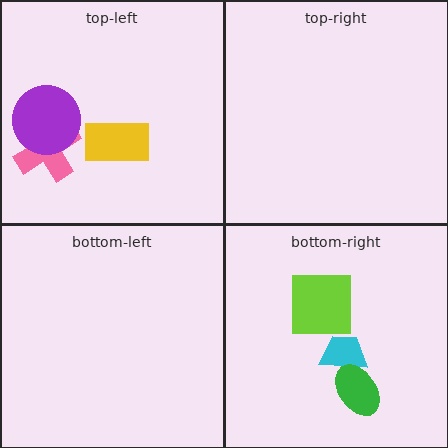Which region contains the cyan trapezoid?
The bottom-right region.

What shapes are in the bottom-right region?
The cyan trapezoid, the lime square, the green ellipse.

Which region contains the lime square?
The bottom-right region.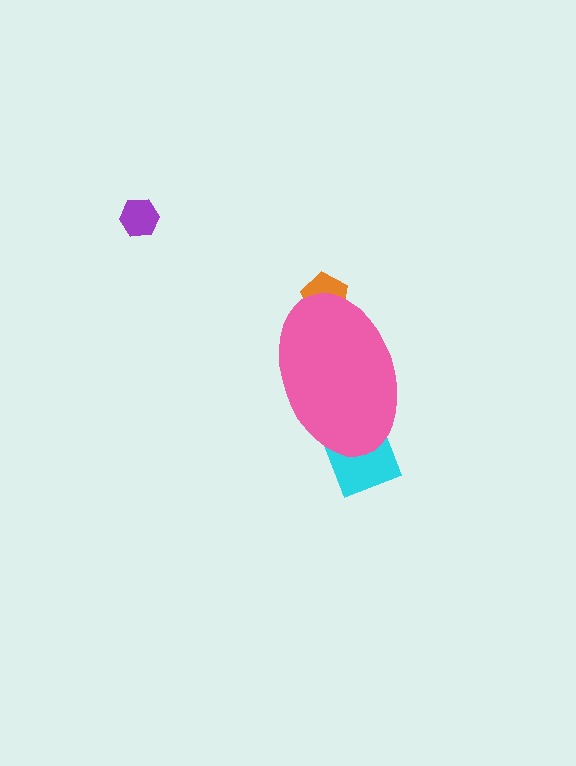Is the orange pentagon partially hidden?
Yes, the orange pentagon is partially hidden behind the pink ellipse.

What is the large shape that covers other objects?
A pink ellipse.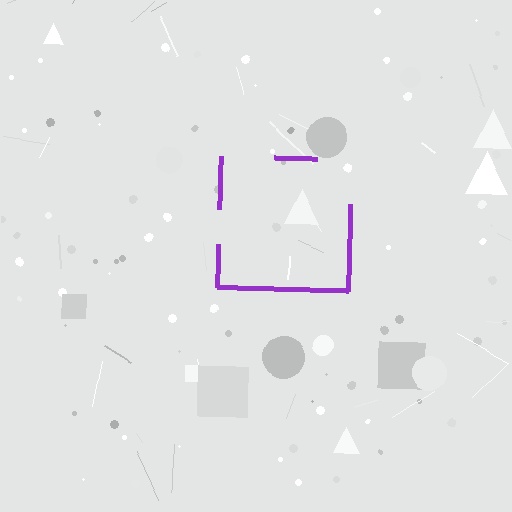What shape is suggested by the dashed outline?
The dashed outline suggests a square.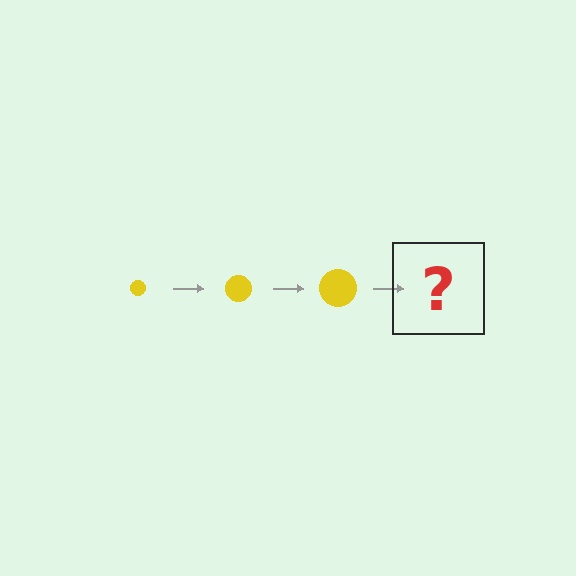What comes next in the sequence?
The next element should be a yellow circle, larger than the previous one.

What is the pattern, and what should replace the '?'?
The pattern is that the circle gets progressively larger each step. The '?' should be a yellow circle, larger than the previous one.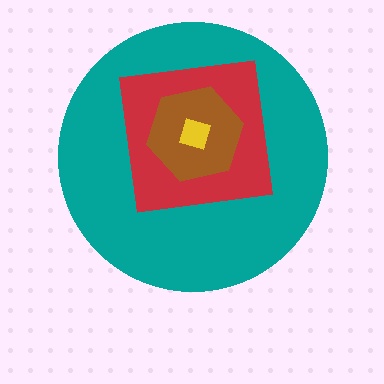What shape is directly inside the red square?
The brown hexagon.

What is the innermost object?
The yellow square.